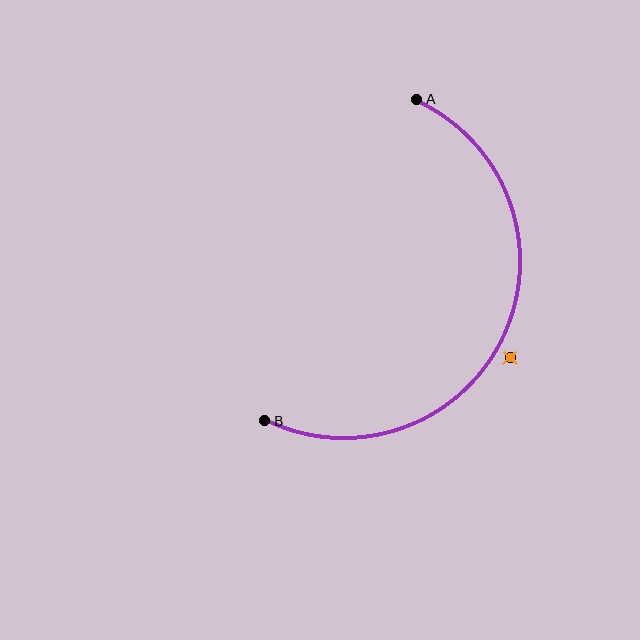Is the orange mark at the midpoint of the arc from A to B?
No — the orange mark does not lie on the arc at all. It sits slightly outside the curve.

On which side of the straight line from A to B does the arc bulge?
The arc bulges to the right of the straight line connecting A and B.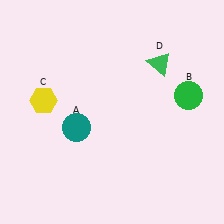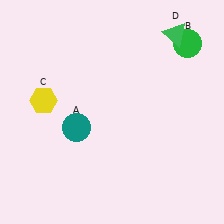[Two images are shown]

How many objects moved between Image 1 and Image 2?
2 objects moved between the two images.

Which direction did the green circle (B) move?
The green circle (B) moved up.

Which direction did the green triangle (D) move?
The green triangle (D) moved up.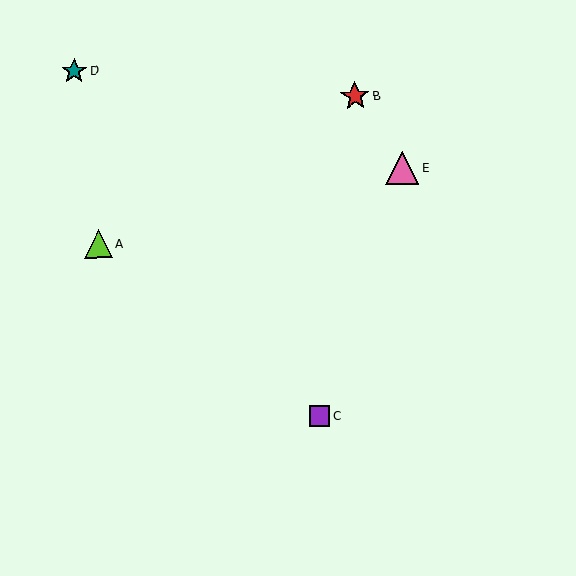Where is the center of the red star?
The center of the red star is at (355, 96).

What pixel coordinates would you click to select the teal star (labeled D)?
Click at (75, 71) to select the teal star D.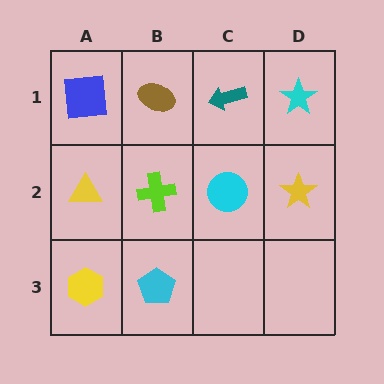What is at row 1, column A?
A blue square.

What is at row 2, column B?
A lime cross.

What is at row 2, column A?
A yellow triangle.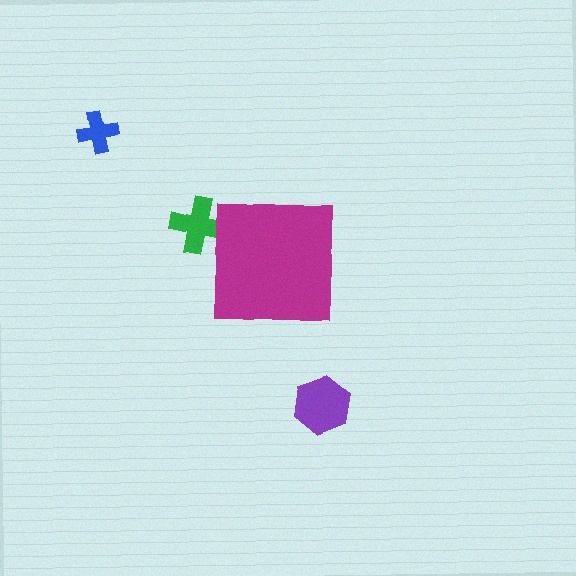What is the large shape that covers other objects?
A magenta square.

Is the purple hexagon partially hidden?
No, the purple hexagon is fully visible.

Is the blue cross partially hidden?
No, the blue cross is fully visible.